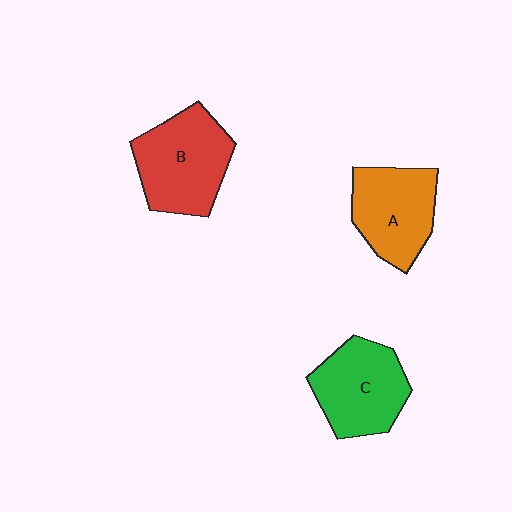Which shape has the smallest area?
Shape A (orange).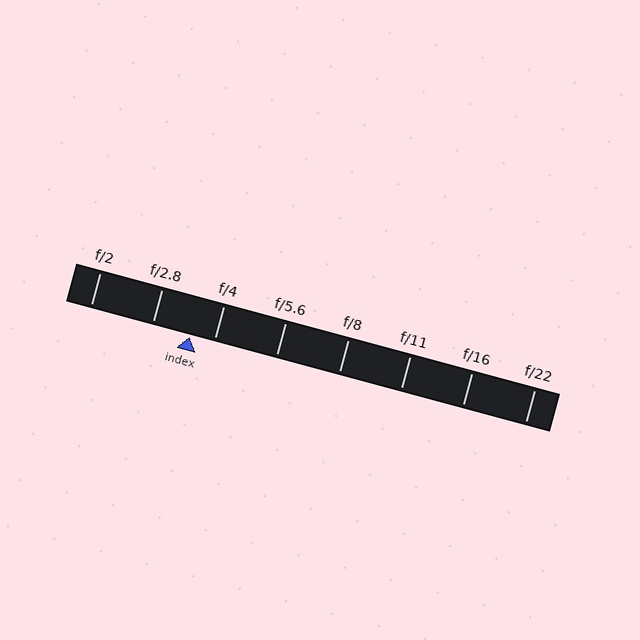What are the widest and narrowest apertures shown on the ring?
The widest aperture shown is f/2 and the narrowest is f/22.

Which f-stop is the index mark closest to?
The index mark is closest to f/4.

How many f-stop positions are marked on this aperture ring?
There are 8 f-stop positions marked.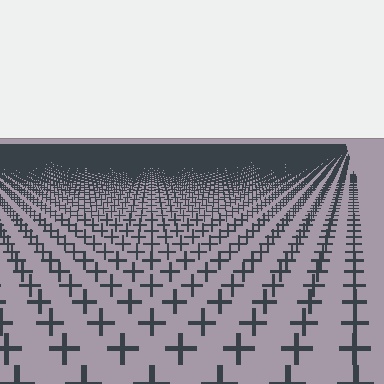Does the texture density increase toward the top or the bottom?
Density increases toward the top.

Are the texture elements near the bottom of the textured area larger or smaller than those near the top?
Larger. Near the bottom, elements are closer to the viewer and appear at a bigger on-screen size.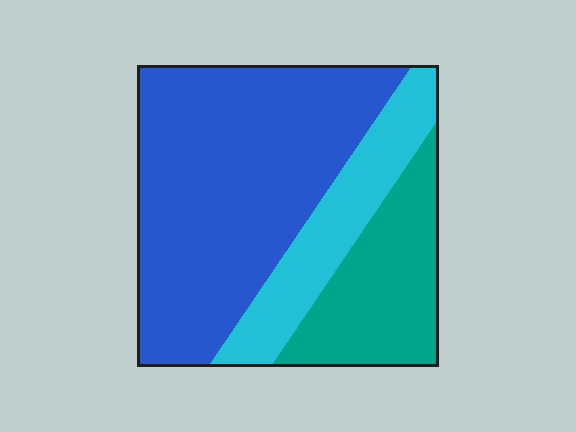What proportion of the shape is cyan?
Cyan takes up about one fifth (1/5) of the shape.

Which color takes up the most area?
Blue, at roughly 55%.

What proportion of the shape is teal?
Teal covers roughly 25% of the shape.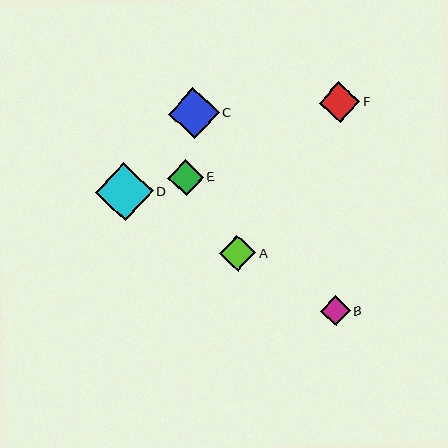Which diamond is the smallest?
Diamond B is the smallest with a size of approximately 30 pixels.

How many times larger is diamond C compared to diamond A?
Diamond C is approximately 1.4 times the size of diamond A.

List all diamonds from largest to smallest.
From largest to smallest: D, C, F, E, A, B.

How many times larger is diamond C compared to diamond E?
Diamond C is approximately 1.4 times the size of diamond E.